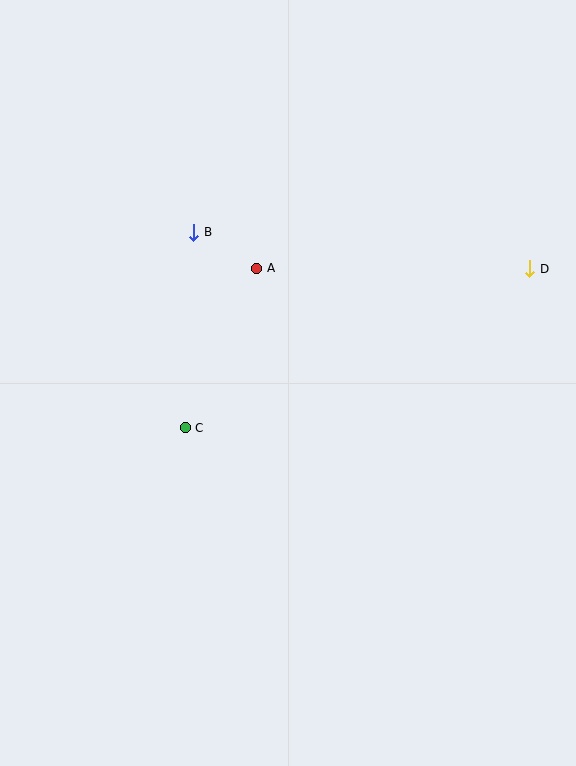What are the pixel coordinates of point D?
Point D is at (530, 269).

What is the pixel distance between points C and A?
The distance between C and A is 175 pixels.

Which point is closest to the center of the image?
Point C at (185, 428) is closest to the center.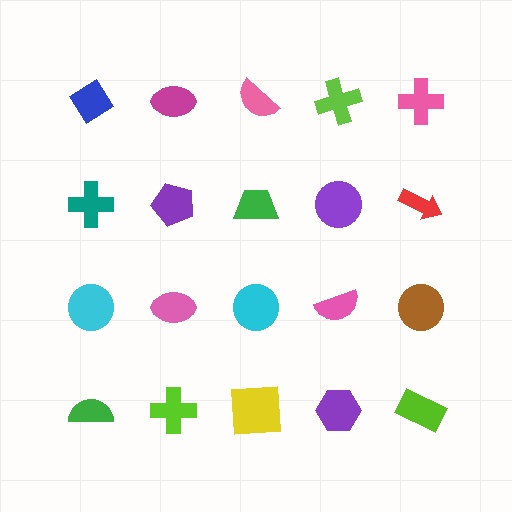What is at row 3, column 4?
A pink semicircle.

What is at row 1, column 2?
A magenta ellipse.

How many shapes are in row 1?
5 shapes.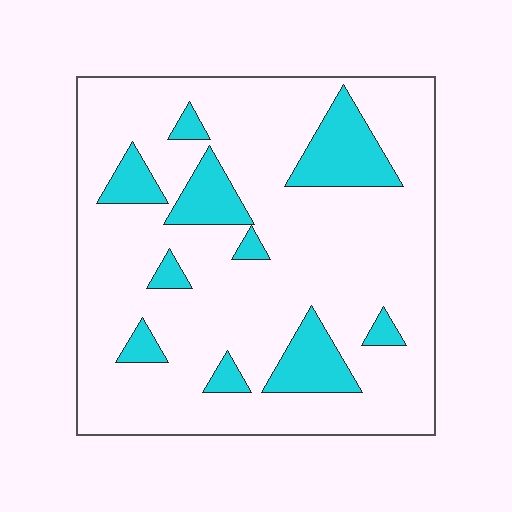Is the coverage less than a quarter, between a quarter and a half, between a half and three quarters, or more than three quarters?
Less than a quarter.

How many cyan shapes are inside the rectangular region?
10.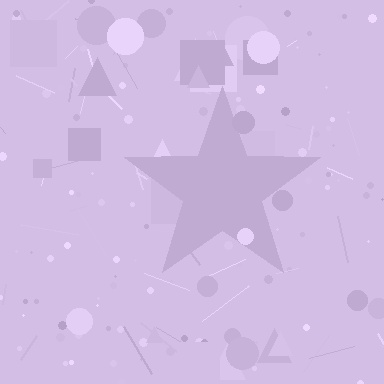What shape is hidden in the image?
A star is hidden in the image.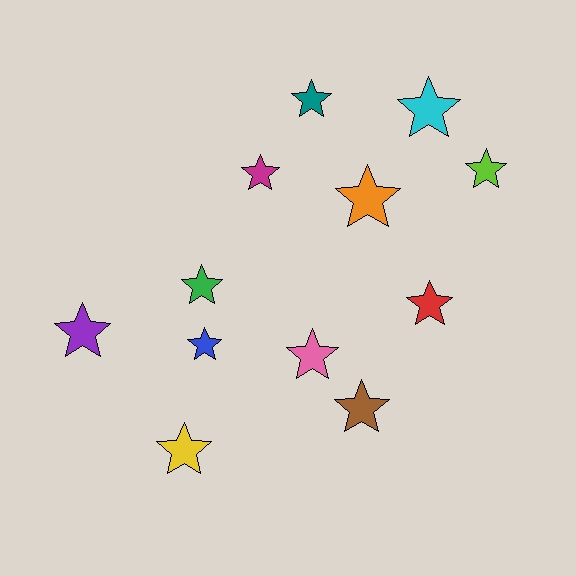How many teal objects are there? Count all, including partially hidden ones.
There is 1 teal object.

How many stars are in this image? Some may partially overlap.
There are 12 stars.